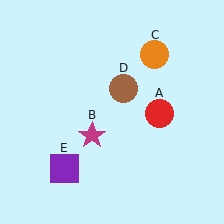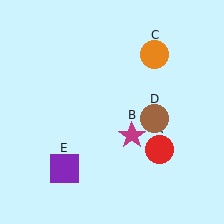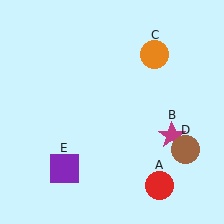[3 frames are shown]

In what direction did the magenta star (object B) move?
The magenta star (object B) moved right.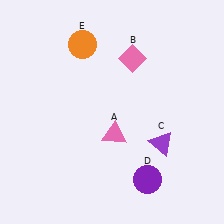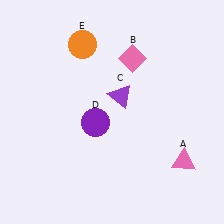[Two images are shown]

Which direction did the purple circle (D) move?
The purple circle (D) moved up.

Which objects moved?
The objects that moved are: the pink triangle (A), the purple triangle (C), the purple circle (D).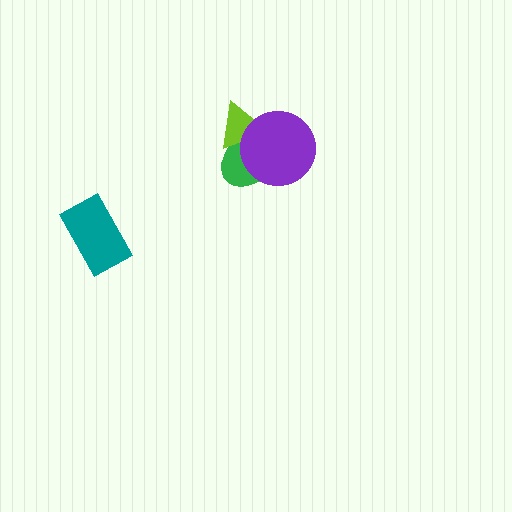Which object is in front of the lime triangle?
The purple circle is in front of the lime triangle.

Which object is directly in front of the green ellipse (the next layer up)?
The lime triangle is directly in front of the green ellipse.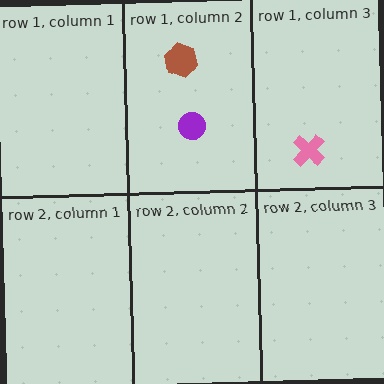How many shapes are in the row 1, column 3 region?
1.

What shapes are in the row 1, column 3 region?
The pink cross.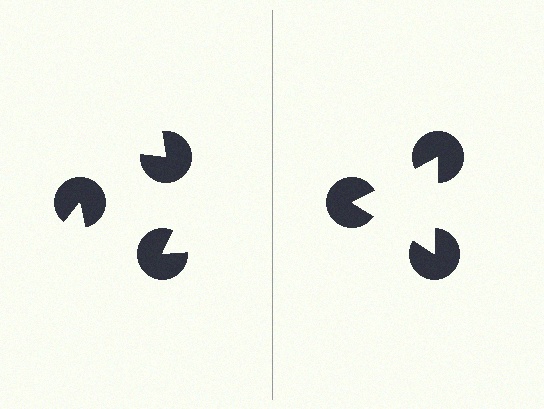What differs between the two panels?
The pac-man discs are positioned identically on both sides; only the wedge orientations differ. On the right they align to a triangle; on the left they are misaligned.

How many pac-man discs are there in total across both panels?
6 — 3 on each side.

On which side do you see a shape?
An illusory triangle appears on the right side. On the left side the wedge cuts are rotated, so no coherent shape forms.